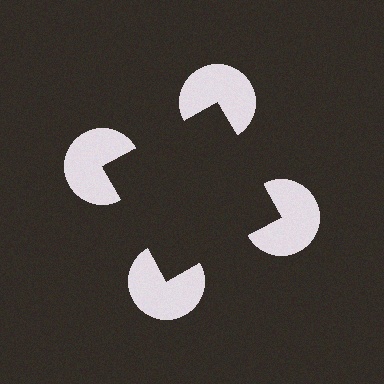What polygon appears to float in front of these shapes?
An illusory square — its edges are inferred from the aligned wedge cuts in the pac-man discs, not physically drawn.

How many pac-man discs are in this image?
There are 4 — one at each vertex of the illusory square.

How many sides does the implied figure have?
4 sides.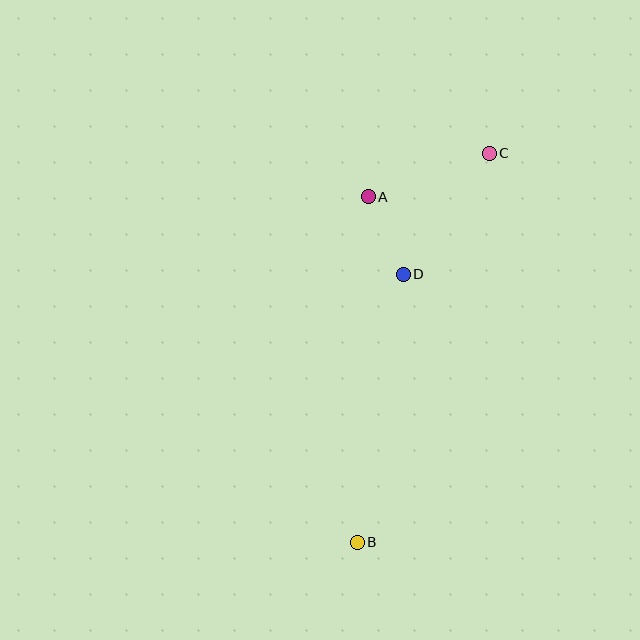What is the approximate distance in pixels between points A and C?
The distance between A and C is approximately 129 pixels.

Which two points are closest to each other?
Points A and D are closest to each other.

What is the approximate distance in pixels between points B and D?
The distance between B and D is approximately 272 pixels.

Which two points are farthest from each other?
Points B and C are farthest from each other.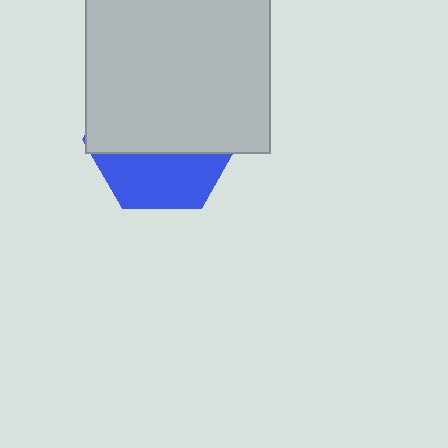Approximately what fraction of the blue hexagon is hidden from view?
Roughly 62% of the blue hexagon is hidden behind the light gray square.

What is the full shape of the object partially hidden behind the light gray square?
The partially hidden object is a blue hexagon.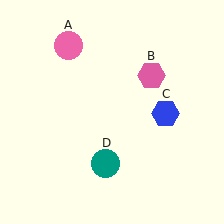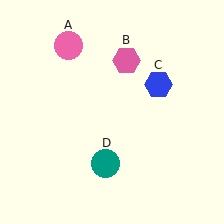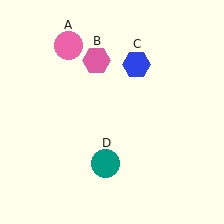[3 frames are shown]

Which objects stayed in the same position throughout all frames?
Pink circle (object A) and teal circle (object D) remained stationary.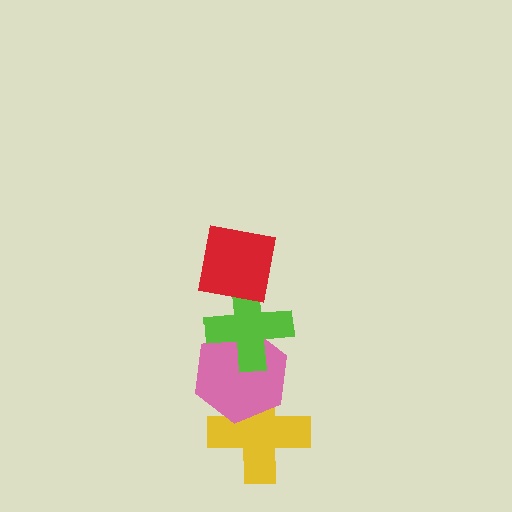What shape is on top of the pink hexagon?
The lime cross is on top of the pink hexagon.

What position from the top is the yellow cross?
The yellow cross is 4th from the top.